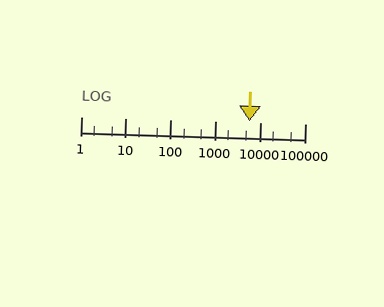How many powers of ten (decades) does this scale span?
The scale spans 5 decades, from 1 to 100000.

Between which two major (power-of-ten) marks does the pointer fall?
The pointer is between 1000 and 10000.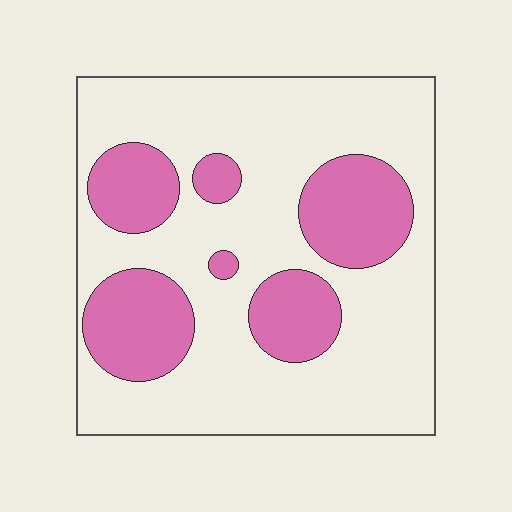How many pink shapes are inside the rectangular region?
6.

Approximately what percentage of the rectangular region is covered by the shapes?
Approximately 30%.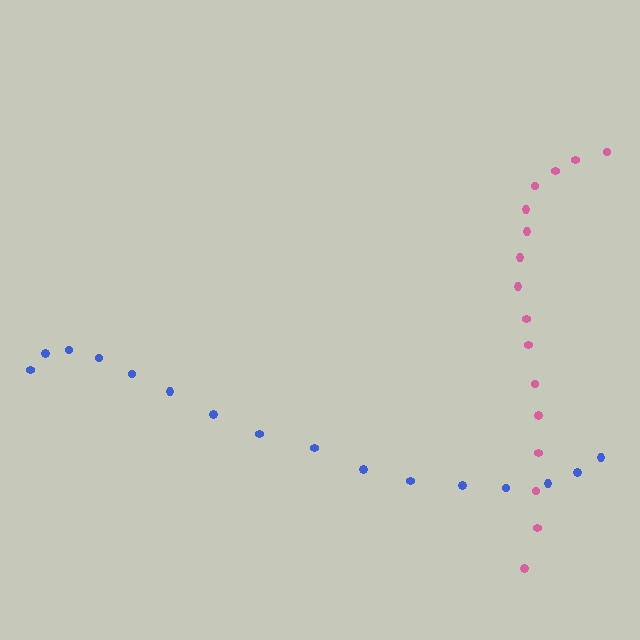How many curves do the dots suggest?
There are 2 distinct paths.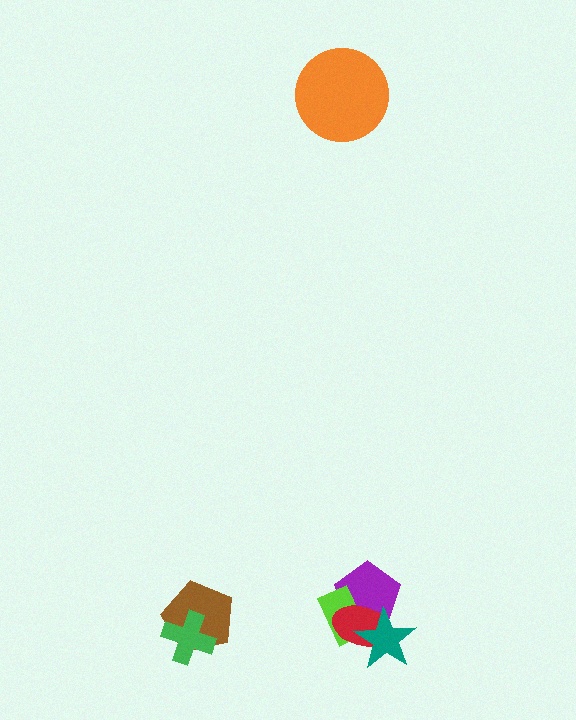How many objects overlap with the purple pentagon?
3 objects overlap with the purple pentagon.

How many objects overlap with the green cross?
1 object overlaps with the green cross.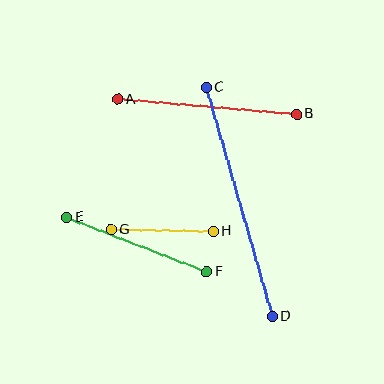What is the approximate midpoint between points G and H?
The midpoint is at approximately (162, 231) pixels.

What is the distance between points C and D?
The distance is approximately 239 pixels.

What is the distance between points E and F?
The distance is approximately 150 pixels.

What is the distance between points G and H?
The distance is approximately 102 pixels.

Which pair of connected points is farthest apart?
Points C and D are farthest apart.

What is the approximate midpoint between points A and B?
The midpoint is at approximately (207, 107) pixels.